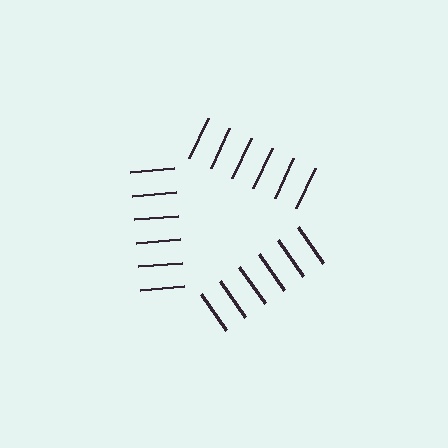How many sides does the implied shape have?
3 sides — the line-ends trace a triangle.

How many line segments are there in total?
18 — 6 along each of the 3 edges.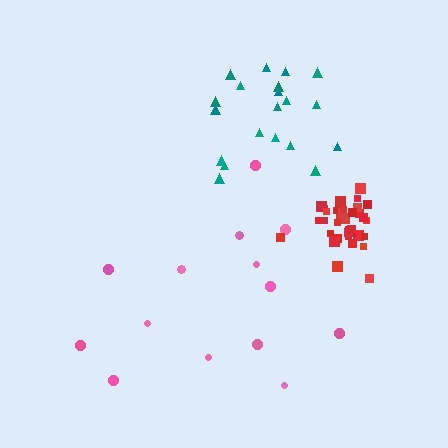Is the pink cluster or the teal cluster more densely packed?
Teal.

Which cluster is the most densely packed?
Red.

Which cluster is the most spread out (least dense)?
Pink.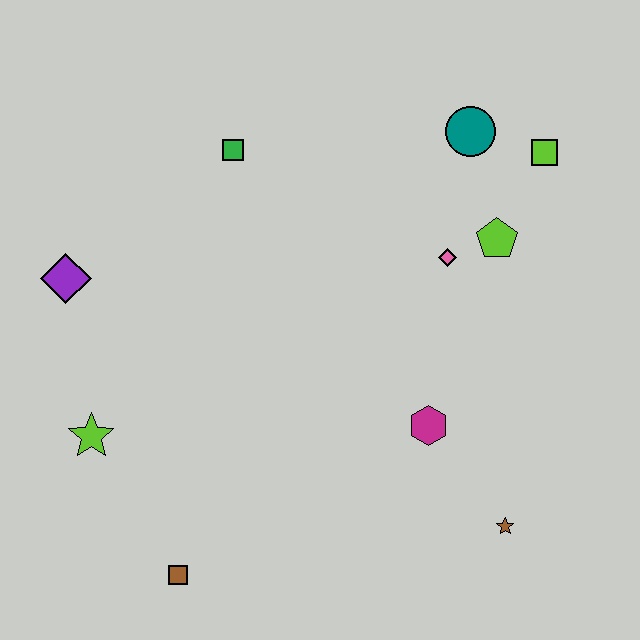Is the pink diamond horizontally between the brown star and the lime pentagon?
No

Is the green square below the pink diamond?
No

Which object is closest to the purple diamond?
The lime star is closest to the purple diamond.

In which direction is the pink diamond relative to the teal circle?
The pink diamond is below the teal circle.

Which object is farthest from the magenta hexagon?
The purple diamond is farthest from the magenta hexagon.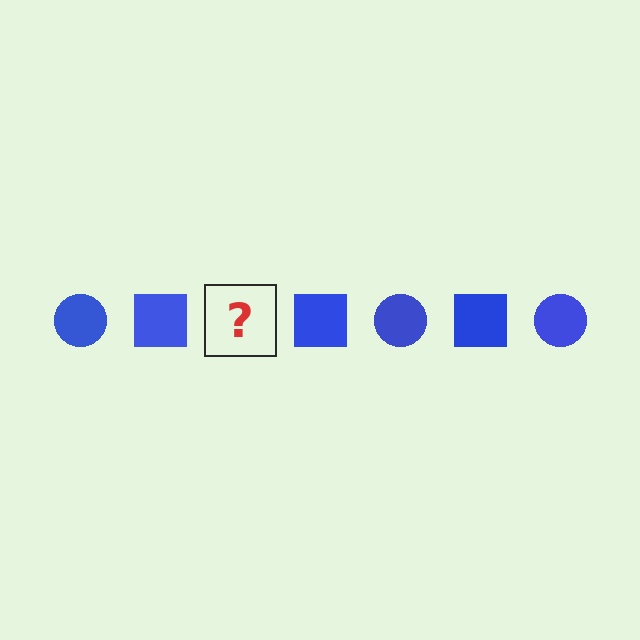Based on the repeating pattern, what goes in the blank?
The blank should be a blue circle.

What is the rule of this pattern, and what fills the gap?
The rule is that the pattern cycles through circle, square shapes in blue. The gap should be filled with a blue circle.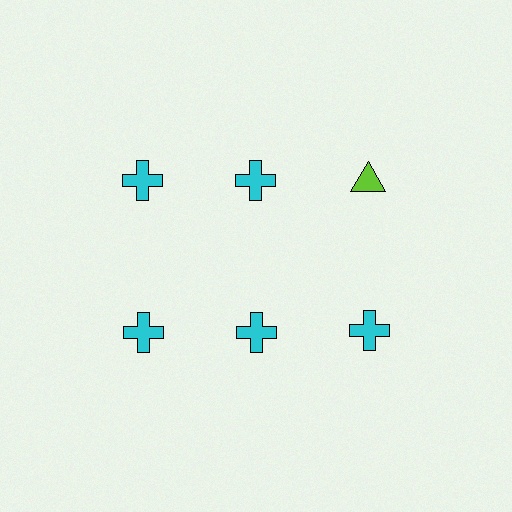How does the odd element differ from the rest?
It differs in both color (lime instead of cyan) and shape (triangle instead of cross).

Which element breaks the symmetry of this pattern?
The lime triangle in the top row, center column breaks the symmetry. All other shapes are cyan crosses.